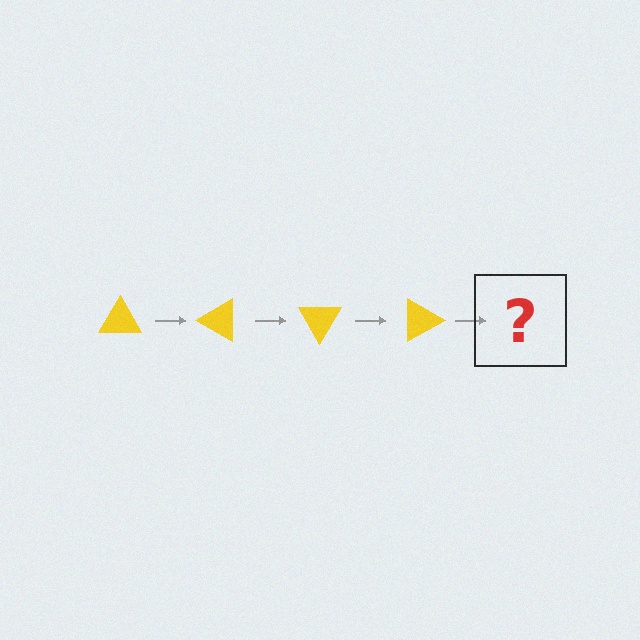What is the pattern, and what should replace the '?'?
The pattern is that the triangle rotates 30 degrees each step. The '?' should be a yellow triangle rotated 120 degrees.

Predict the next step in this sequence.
The next step is a yellow triangle rotated 120 degrees.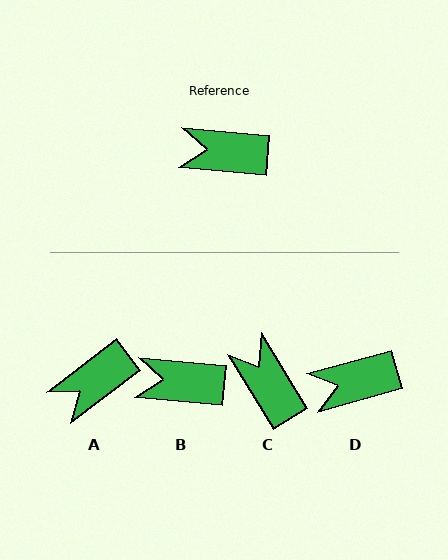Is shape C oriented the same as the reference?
No, it is off by about 53 degrees.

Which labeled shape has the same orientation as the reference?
B.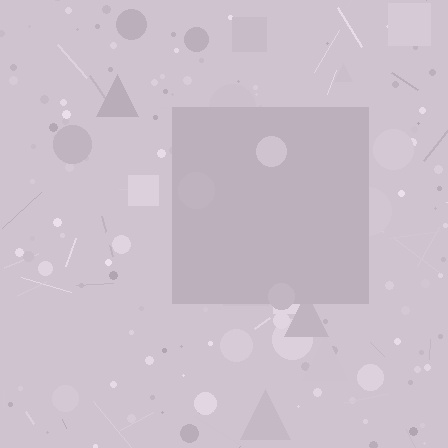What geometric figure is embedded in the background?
A square is embedded in the background.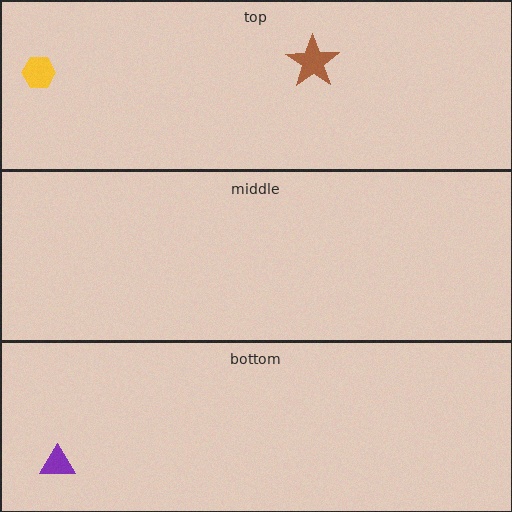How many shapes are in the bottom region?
1.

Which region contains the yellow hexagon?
The top region.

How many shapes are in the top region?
2.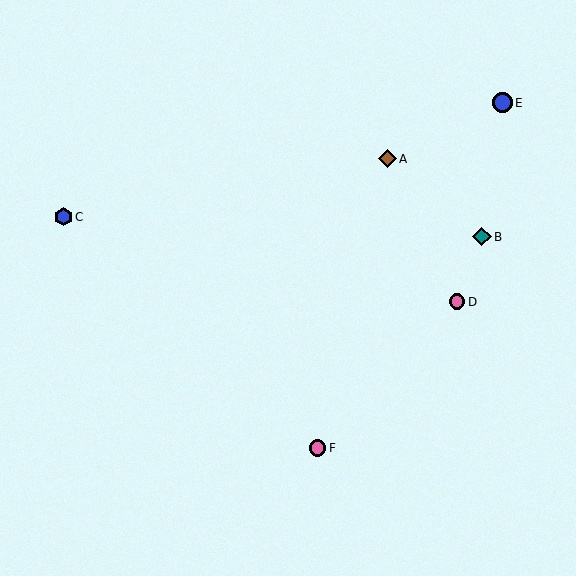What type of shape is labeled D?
Shape D is a pink circle.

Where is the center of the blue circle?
The center of the blue circle is at (502, 103).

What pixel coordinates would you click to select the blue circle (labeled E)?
Click at (502, 103) to select the blue circle E.